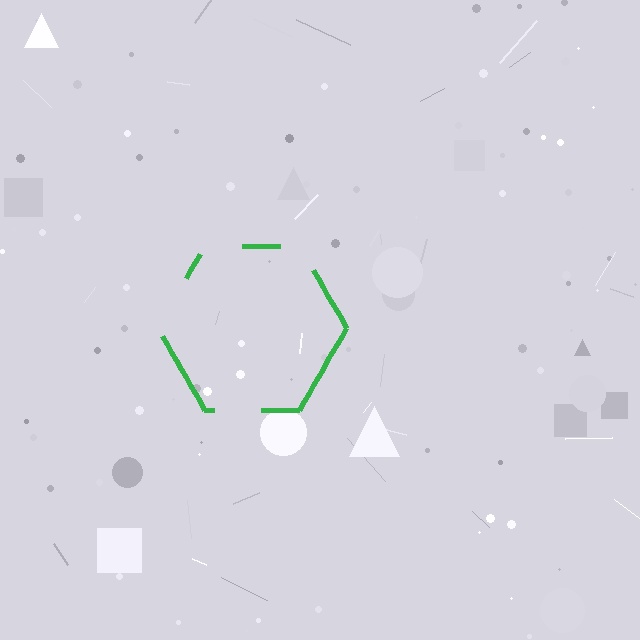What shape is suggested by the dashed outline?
The dashed outline suggests a hexagon.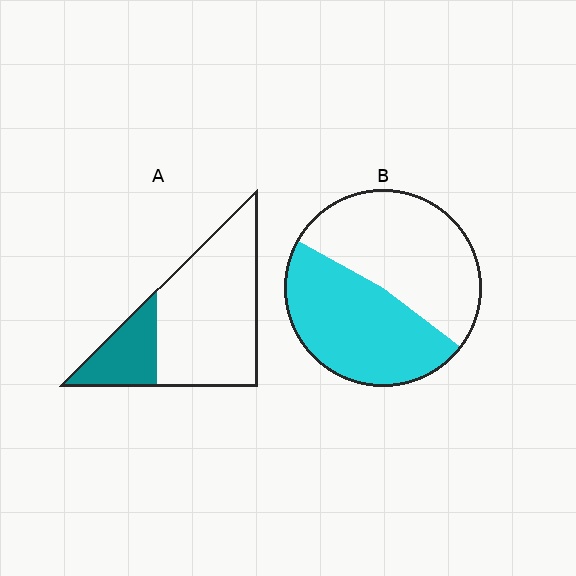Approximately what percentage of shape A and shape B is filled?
A is approximately 25% and B is approximately 50%.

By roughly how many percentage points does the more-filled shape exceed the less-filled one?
By roughly 25 percentage points (B over A).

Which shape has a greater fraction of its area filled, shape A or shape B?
Shape B.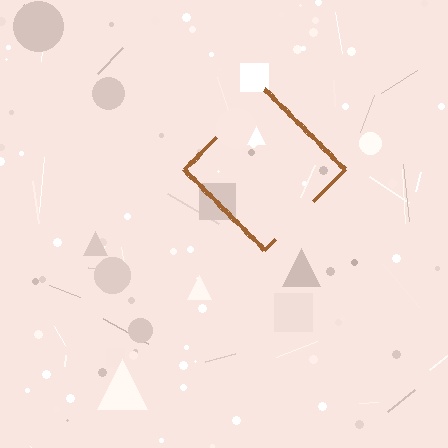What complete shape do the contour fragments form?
The contour fragments form a diamond.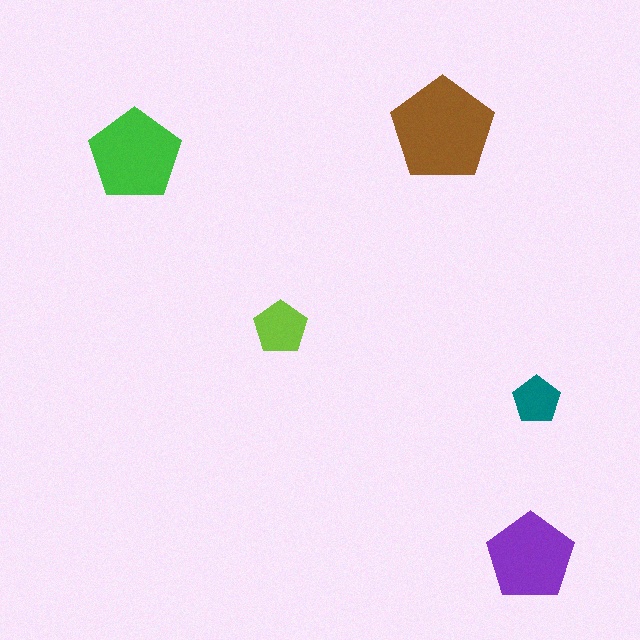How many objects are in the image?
There are 5 objects in the image.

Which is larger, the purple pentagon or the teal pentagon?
The purple one.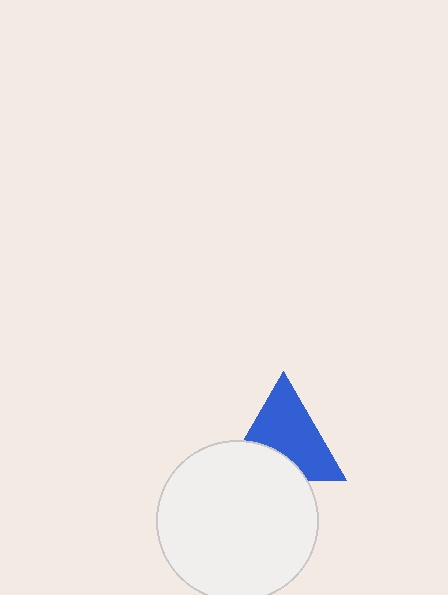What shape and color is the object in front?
The object in front is a white circle.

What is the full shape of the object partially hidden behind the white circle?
The partially hidden object is a blue triangle.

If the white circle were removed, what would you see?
You would see the complete blue triangle.